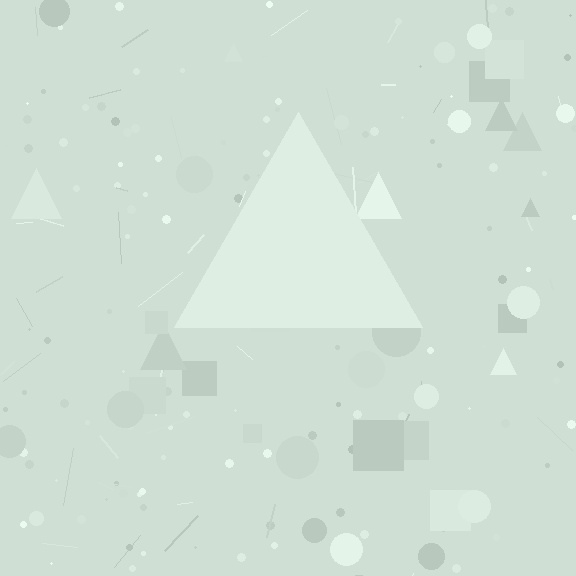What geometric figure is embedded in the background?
A triangle is embedded in the background.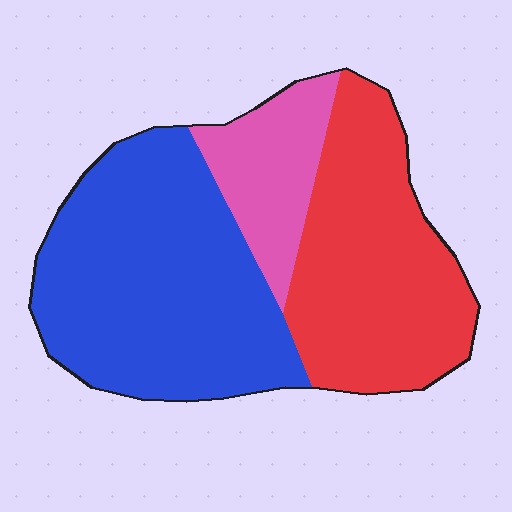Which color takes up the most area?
Blue, at roughly 50%.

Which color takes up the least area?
Pink, at roughly 15%.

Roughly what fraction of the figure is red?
Red takes up about three eighths (3/8) of the figure.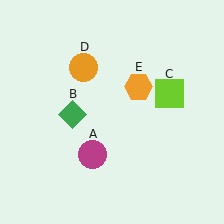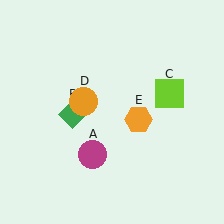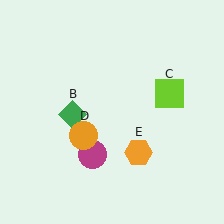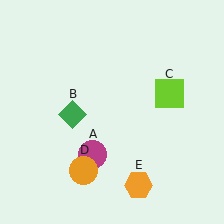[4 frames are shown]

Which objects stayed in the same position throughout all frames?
Magenta circle (object A) and green diamond (object B) and lime square (object C) remained stationary.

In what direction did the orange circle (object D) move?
The orange circle (object D) moved down.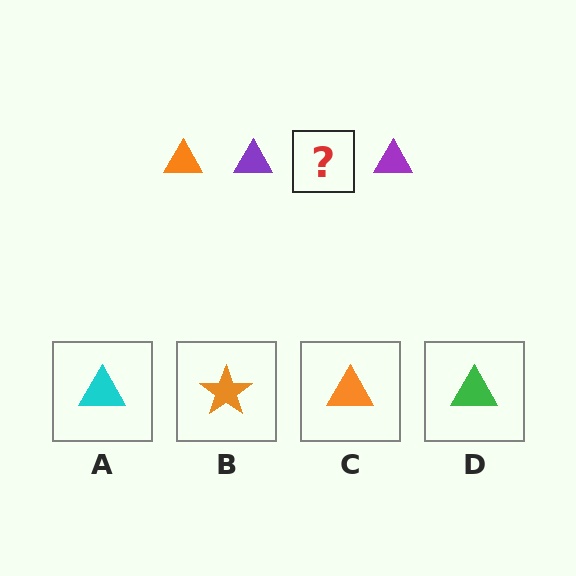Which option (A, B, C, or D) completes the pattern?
C.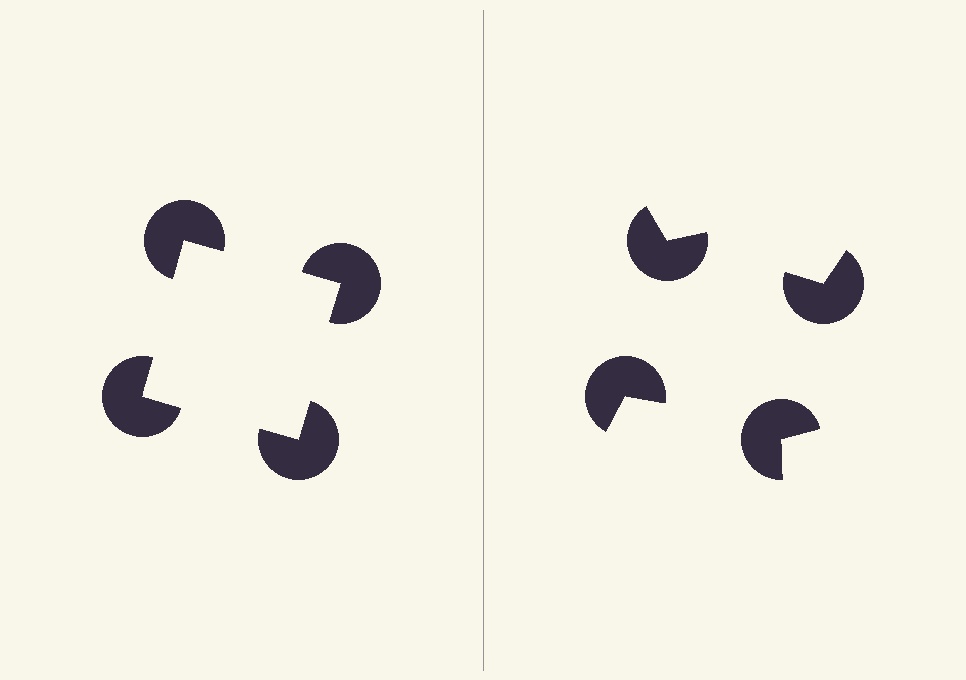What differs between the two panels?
The pac-man discs are positioned identically on both sides; only the wedge orientations differ. On the left they align to a square; on the right they are misaligned.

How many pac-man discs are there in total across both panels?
8 — 4 on each side.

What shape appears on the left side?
An illusory square.